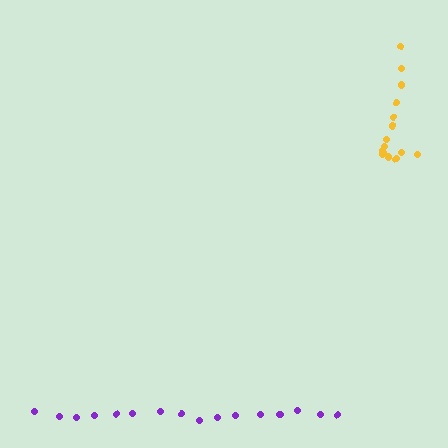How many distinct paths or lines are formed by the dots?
There are 2 distinct paths.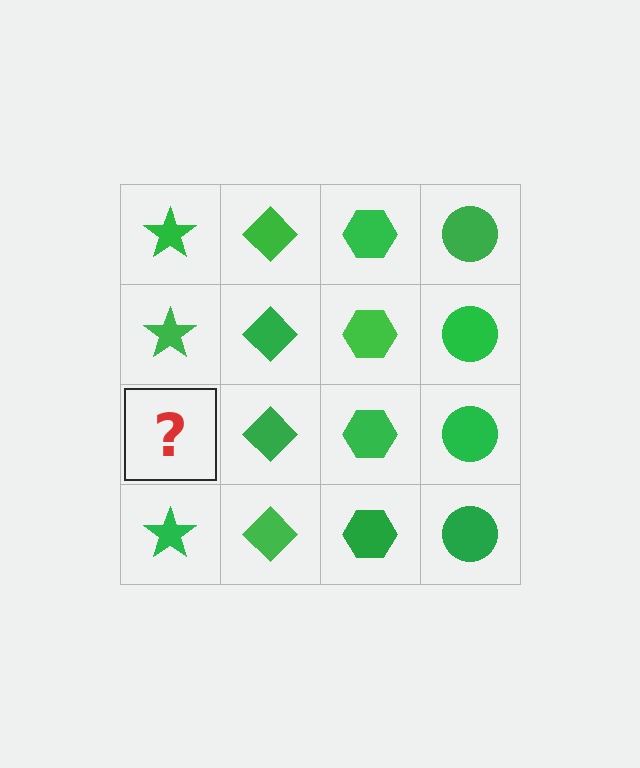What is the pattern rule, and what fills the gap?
The rule is that each column has a consistent shape. The gap should be filled with a green star.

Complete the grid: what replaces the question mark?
The question mark should be replaced with a green star.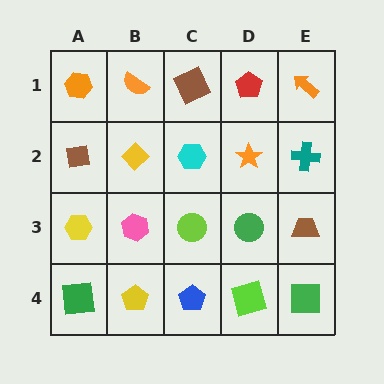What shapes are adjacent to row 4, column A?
A yellow hexagon (row 3, column A), a yellow pentagon (row 4, column B).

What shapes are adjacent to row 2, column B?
An orange semicircle (row 1, column B), a pink hexagon (row 3, column B), a brown square (row 2, column A), a cyan hexagon (row 2, column C).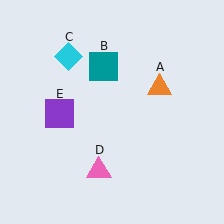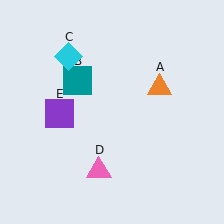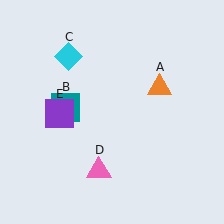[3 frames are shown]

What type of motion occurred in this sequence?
The teal square (object B) rotated counterclockwise around the center of the scene.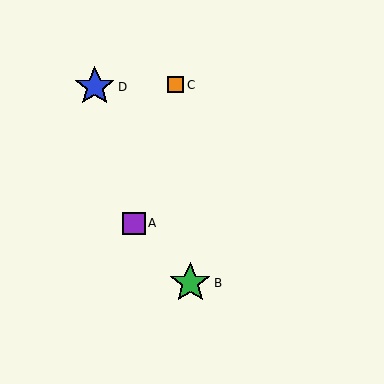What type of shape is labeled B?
Shape B is a green star.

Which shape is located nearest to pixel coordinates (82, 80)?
The blue star (labeled D) at (95, 87) is nearest to that location.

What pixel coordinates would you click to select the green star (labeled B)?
Click at (190, 283) to select the green star B.